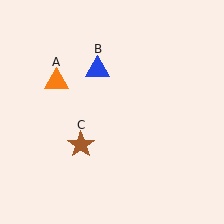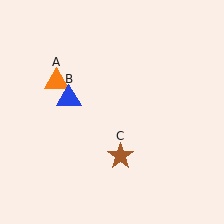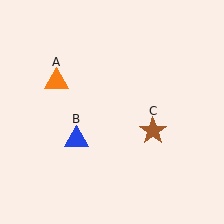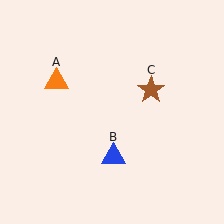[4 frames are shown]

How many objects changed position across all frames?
2 objects changed position: blue triangle (object B), brown star (object C).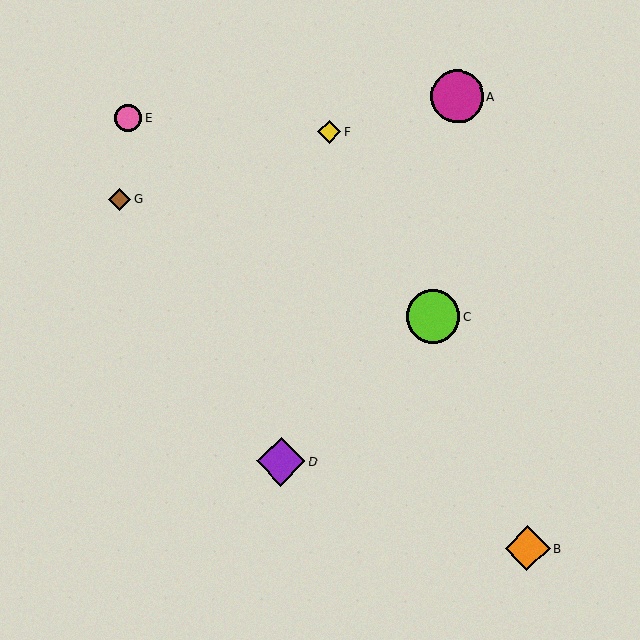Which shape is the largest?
The lime circle (labeled C) is the largest.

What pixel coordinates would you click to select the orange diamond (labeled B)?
Click at (527, 549) to select the orange diamond B.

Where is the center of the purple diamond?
The center of the purple diamond is at (281, 462).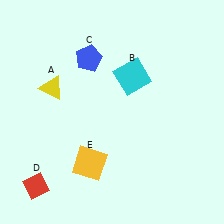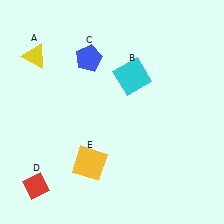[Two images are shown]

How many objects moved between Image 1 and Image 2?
1 object moved between the two images.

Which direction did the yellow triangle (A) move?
The yellow triangle (A) moved up.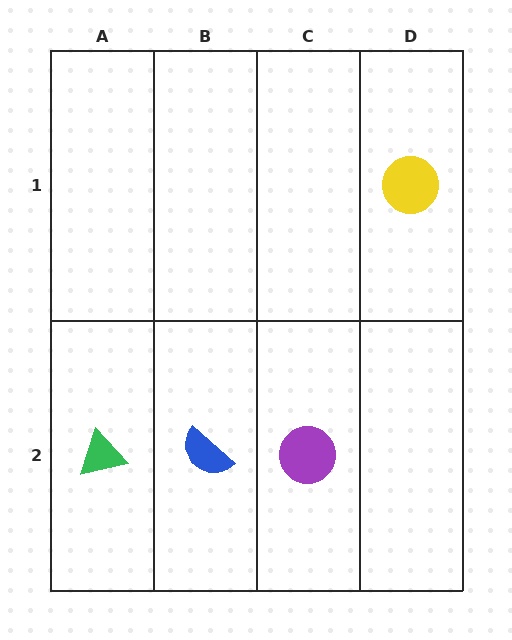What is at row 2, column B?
A blue semicircle.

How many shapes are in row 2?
3 shapes.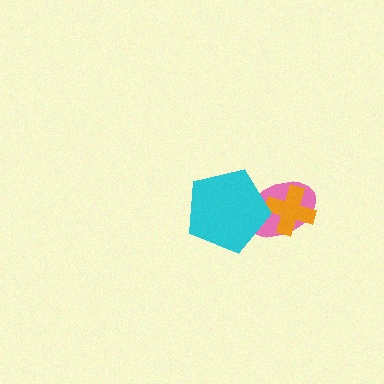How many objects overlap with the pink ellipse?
2 objects overlap with the pink ellipse.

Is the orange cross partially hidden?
No, no other shape covers it.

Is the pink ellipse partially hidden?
Yes, it is partially covered by another shape.